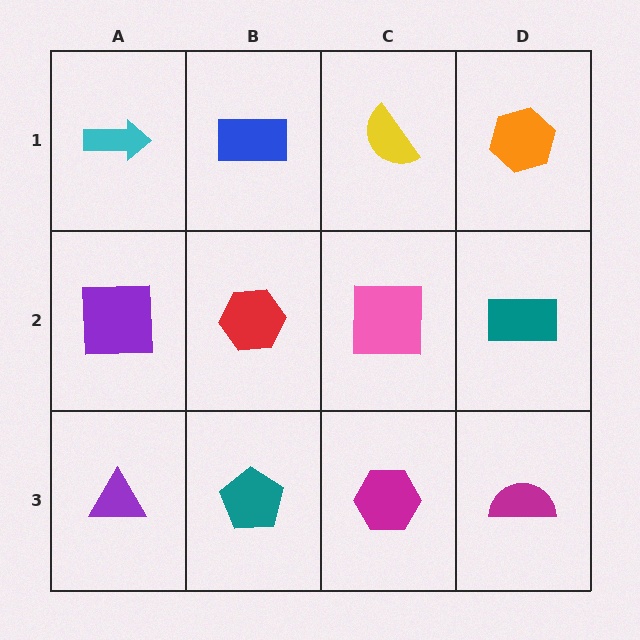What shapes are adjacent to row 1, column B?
A red hexagon (row 2, column B), a cyan arrow (row 1, column A), a yellow semicircle (row 1, column C).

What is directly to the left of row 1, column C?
A blue rectangle.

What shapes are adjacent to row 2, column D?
An orange hexagon (row 1, column D), a magenta semicircle (row 3, column D), a pink square (row 2, column C).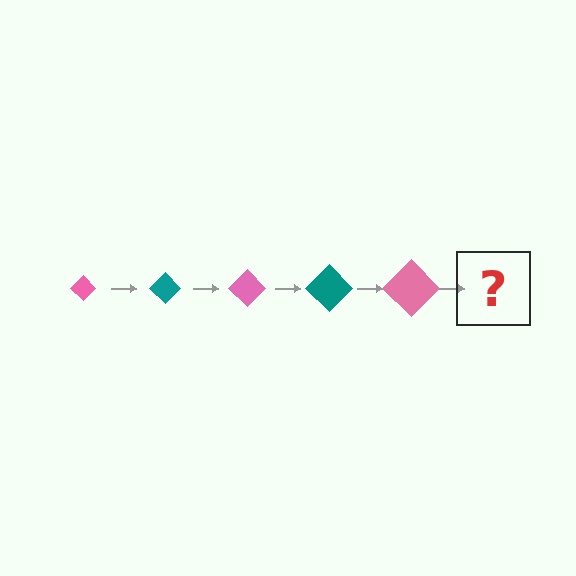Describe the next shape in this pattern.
It should be a teal diamond, larger than the previous one.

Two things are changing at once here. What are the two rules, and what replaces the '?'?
The two rules are that the diamond grows larger each step and the color cycles through pink and teal. The '?' should be a teal diamond, larger than the previous one.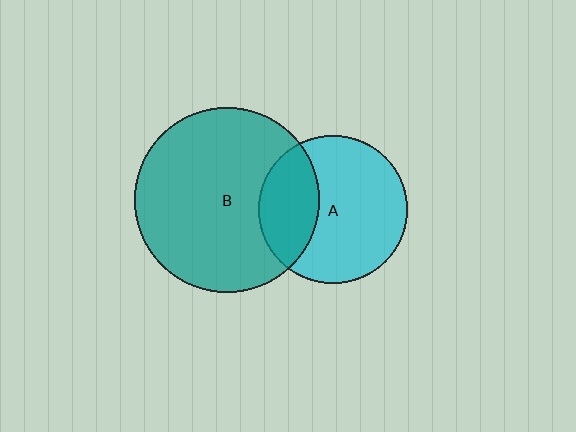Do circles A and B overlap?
Yes.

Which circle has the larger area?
Circle B (teal).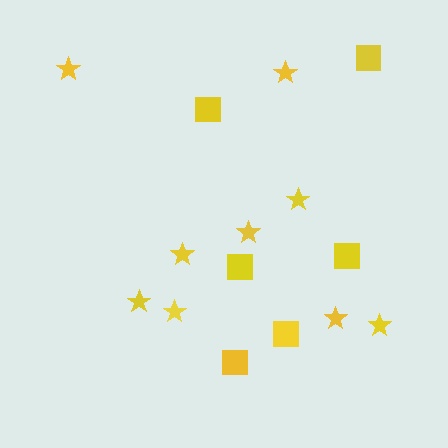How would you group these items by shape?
There are 2 groups: one group of squares (6) and one group of stars (9).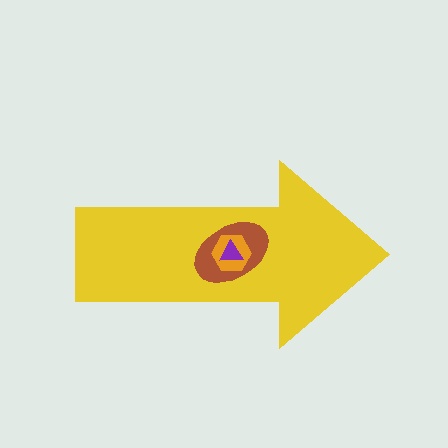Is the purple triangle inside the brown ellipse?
Yes.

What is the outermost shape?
The yellow arrow.